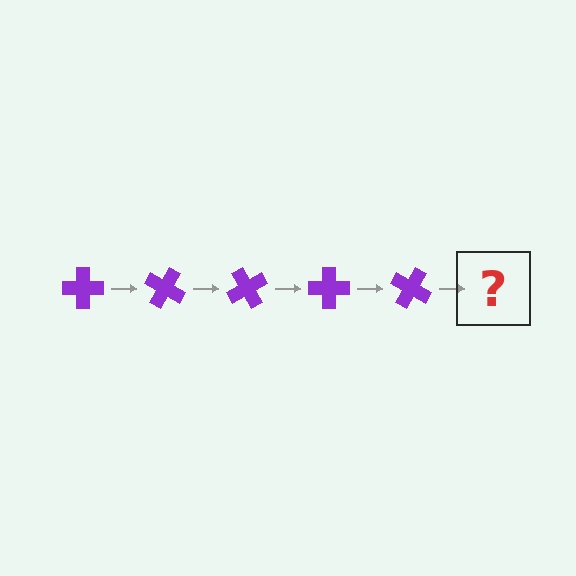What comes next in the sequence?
The next element should be a purple cross rotated 150 degrees.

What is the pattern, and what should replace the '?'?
The pattern is that the cross rotates 30 degrees each step. The '?' should be a purple cross rotated 150 degrees.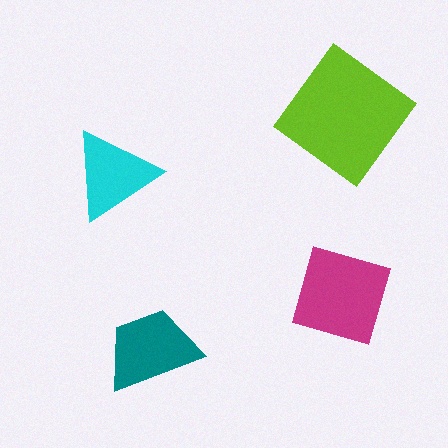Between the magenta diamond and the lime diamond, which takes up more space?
The lime diamond.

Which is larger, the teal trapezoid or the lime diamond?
The lime diamond.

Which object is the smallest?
The cyan triangle.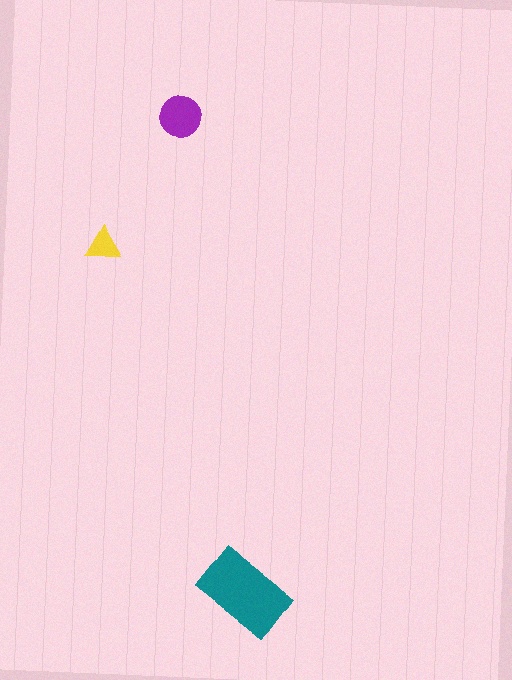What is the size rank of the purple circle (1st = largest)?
2nd.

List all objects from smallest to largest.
The yellow triangle, the purple circle, the teal rectangle.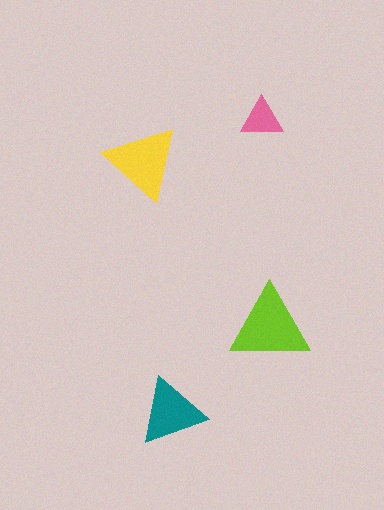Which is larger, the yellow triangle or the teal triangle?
The yellow one.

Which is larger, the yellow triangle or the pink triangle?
The yellow one.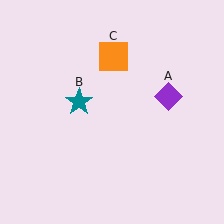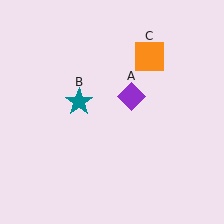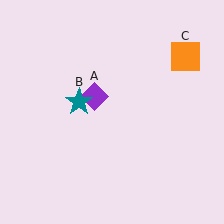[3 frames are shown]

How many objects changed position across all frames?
2 objects changed position: purple diamond (object A), orange square (object C).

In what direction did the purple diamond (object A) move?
The purple diamond (object A) moved left.